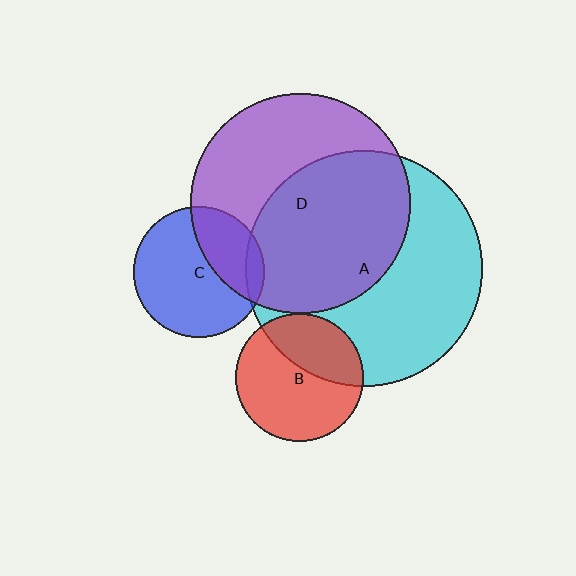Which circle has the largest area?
Circle A (cyan).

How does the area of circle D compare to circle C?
Approximately 2.8 times.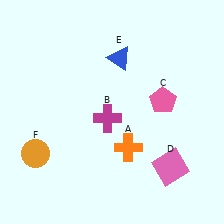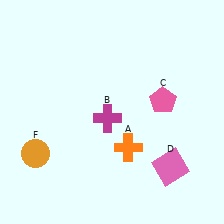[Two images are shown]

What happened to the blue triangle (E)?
The blue triangle (E) was removed in Image 2. It was in the top-right area of Image 1.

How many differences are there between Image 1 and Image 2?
There is 1 difference between the two images.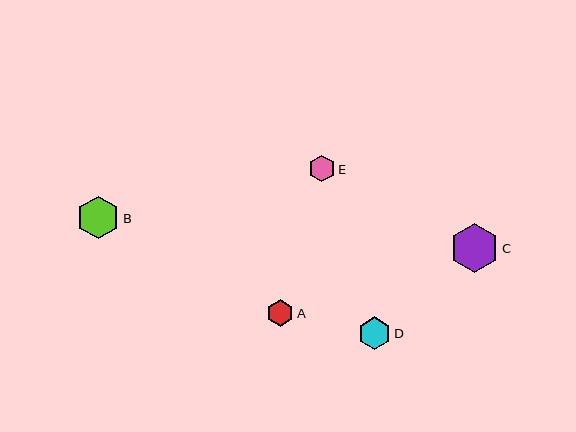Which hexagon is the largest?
Hexagon C is the largest with a size of approximately 48 pixels.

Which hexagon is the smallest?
Hexagon E is the smallest with a size of approximately 27 pixels.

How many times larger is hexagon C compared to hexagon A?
Hexagon C is approximately 1.8 times the size of hexagon A.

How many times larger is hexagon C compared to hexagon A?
Hexagon C is approximately 1.8 times the size of hexagon A.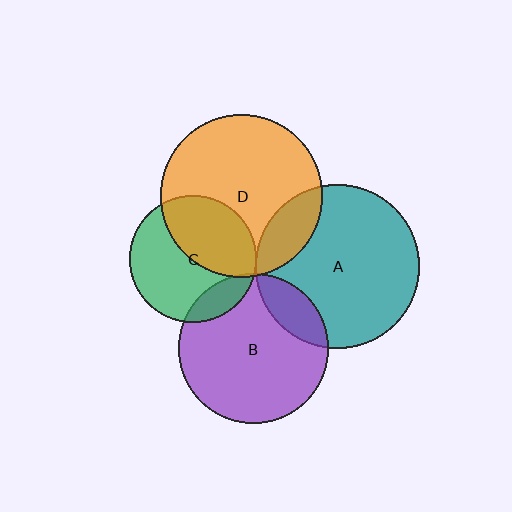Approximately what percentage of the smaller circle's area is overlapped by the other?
Approximately 45%.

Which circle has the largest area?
Circle A (teal).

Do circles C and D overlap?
Yes.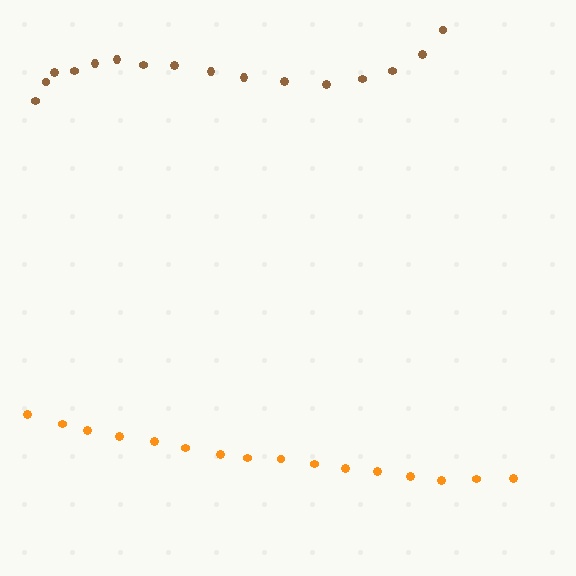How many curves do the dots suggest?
There are 2 distinct paths.